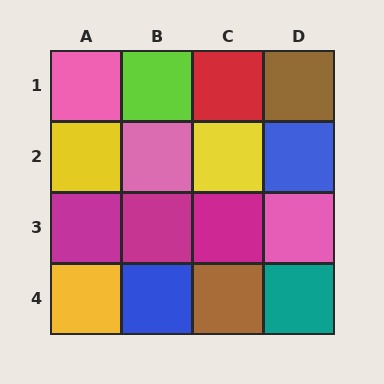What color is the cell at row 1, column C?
Red.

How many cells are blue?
2 cells are blue.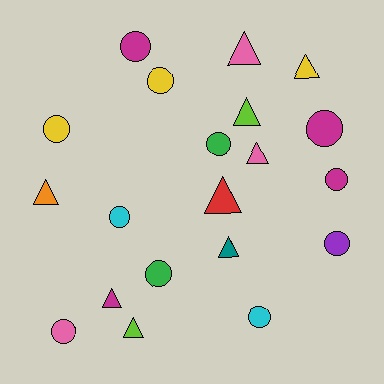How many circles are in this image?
There are 11 circles.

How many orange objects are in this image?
There is 1 orange object.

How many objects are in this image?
There are 20 objects.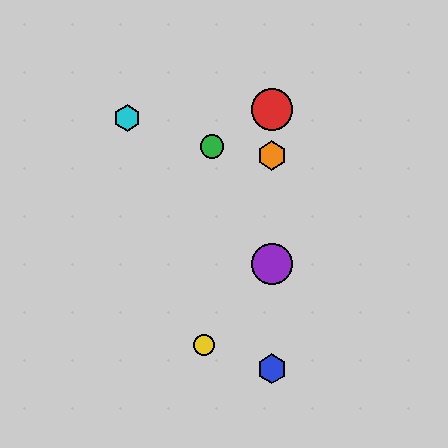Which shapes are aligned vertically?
The red circle, the blue hexagon, the purple circle, the orange hexagon are aligned vertically.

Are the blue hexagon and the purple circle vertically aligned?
Yes, both are at x≈272.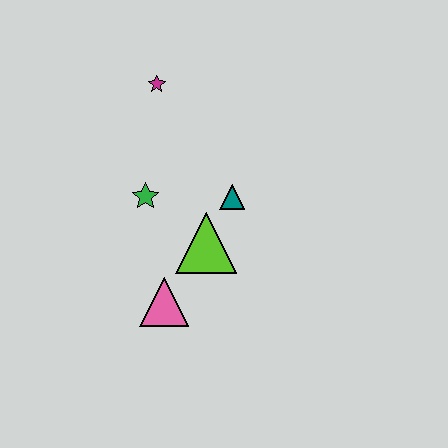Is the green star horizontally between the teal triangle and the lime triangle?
No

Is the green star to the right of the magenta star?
No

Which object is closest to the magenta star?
The green star is closest to the magenta star.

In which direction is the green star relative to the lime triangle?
The green star is to the left of the lime triangle.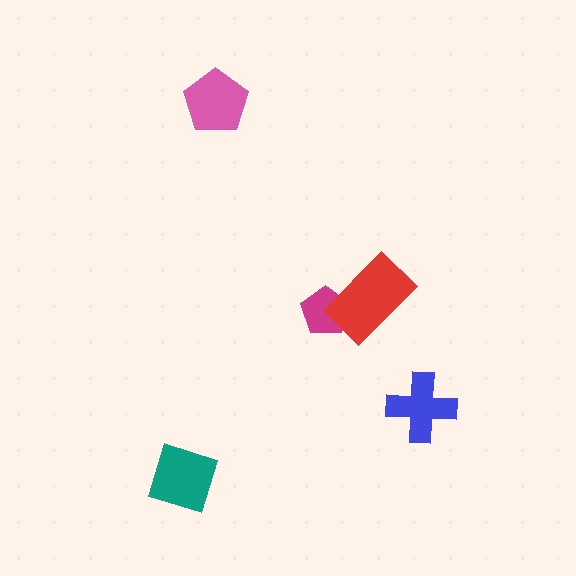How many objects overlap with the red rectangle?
1 object overlaps with the red rectangle.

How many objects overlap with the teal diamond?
0 objects overlap with the teal diamond.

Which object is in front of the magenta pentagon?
The red rectangle is in front of the magenta pentagon.